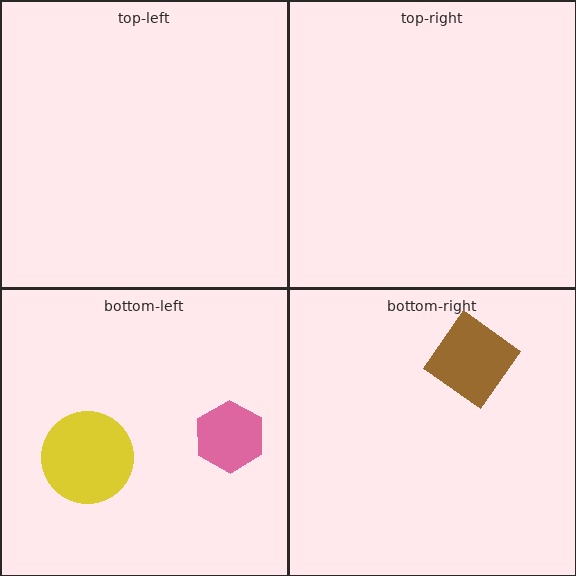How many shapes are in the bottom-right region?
1.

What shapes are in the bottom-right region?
The brown diamond.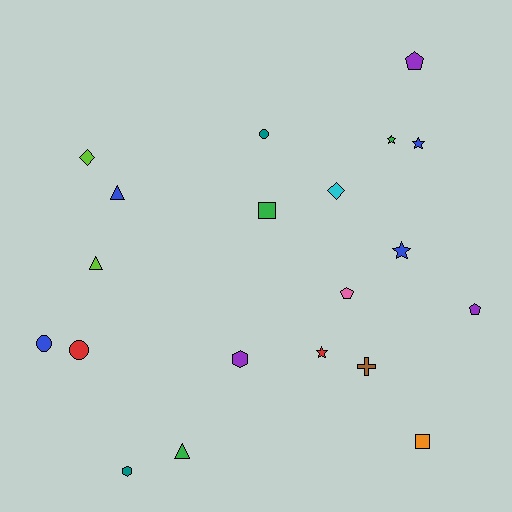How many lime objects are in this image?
There are 2 lime objects.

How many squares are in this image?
There are 2 squares.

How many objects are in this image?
There are 20 objects.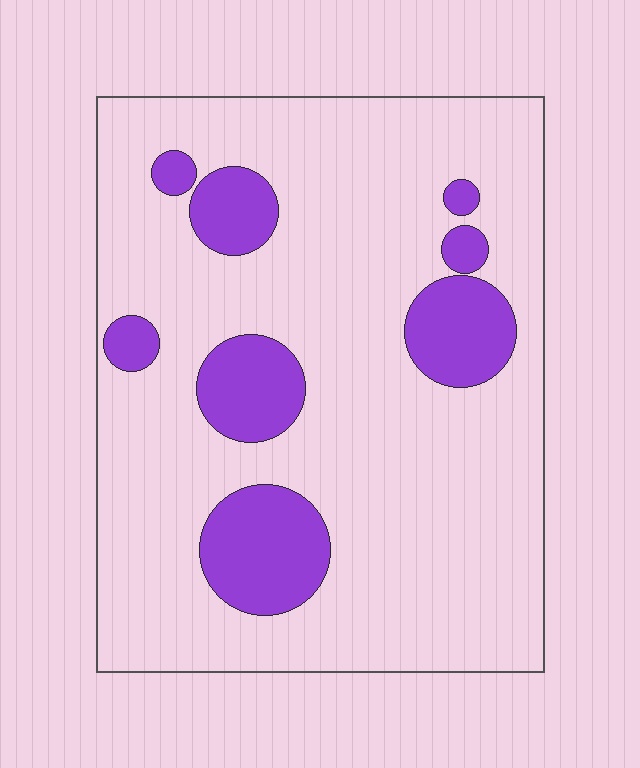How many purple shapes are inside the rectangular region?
8.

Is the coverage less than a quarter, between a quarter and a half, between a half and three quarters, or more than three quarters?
Less than a quarter.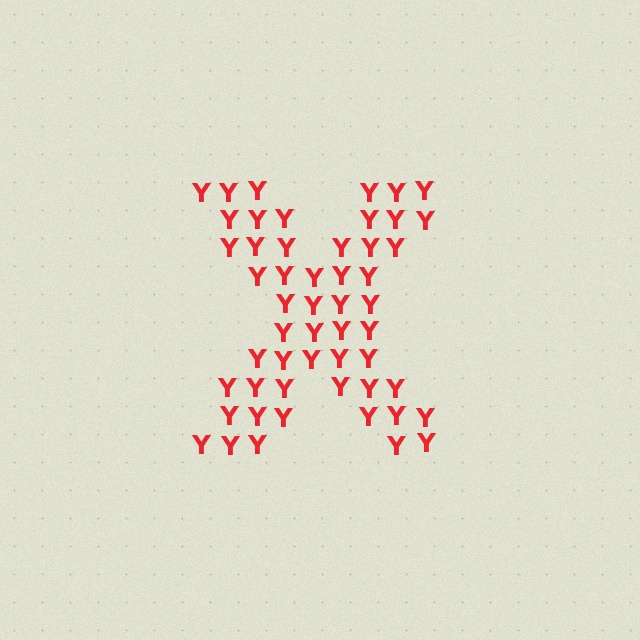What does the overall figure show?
The overall figure shows the letter X.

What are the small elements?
The small elements are letter Y's.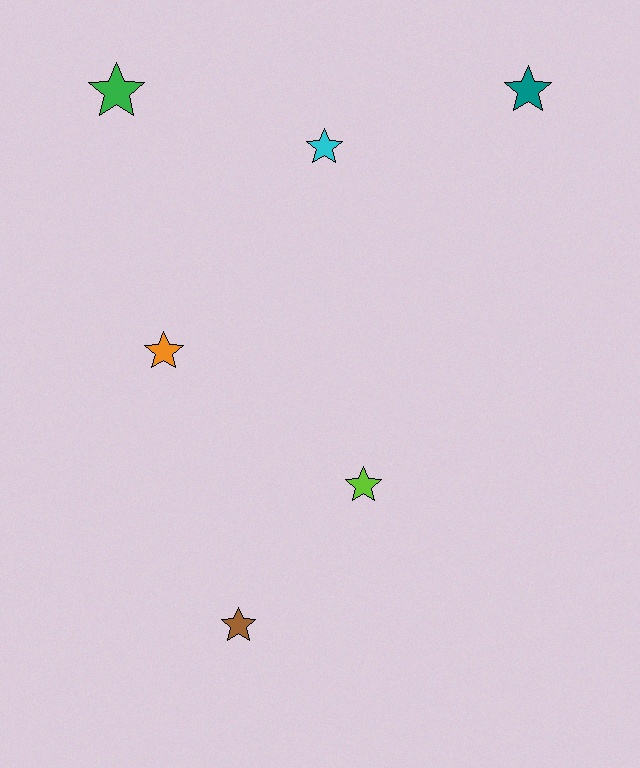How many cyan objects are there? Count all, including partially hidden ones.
There is 1 cyan object.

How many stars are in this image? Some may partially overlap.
There are 6 stars.